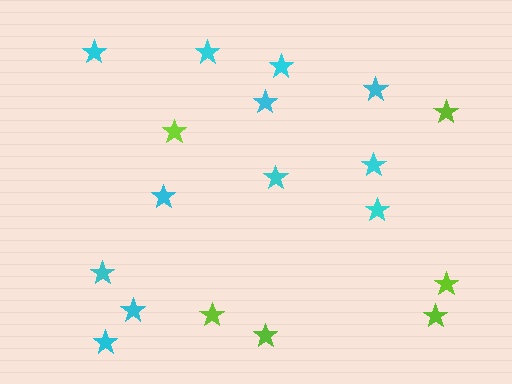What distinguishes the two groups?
There are 2 groups: one group of lime stars (6) and one group of cyan stars (12).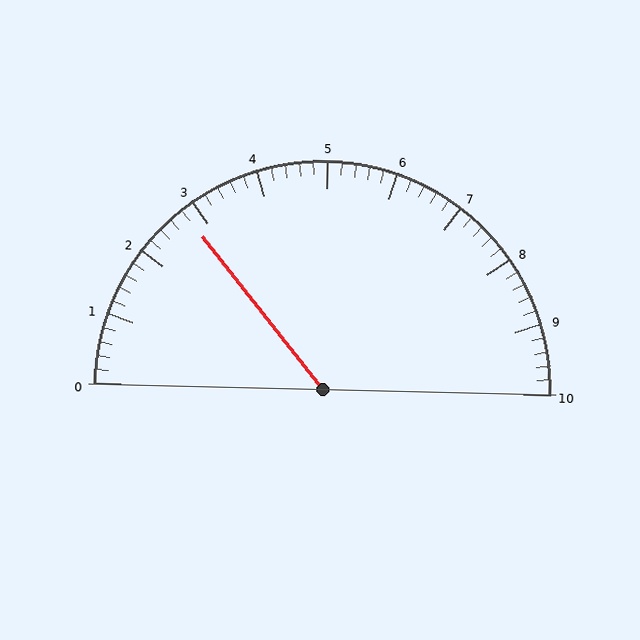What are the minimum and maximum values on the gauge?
The gauge ranges from 0 to 10.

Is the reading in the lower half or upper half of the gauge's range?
The reading is in the lower half of the range (0 to 10).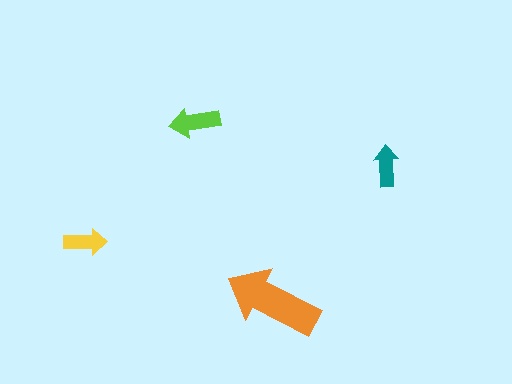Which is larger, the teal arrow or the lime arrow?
The lime one.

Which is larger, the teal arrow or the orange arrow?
The orange one.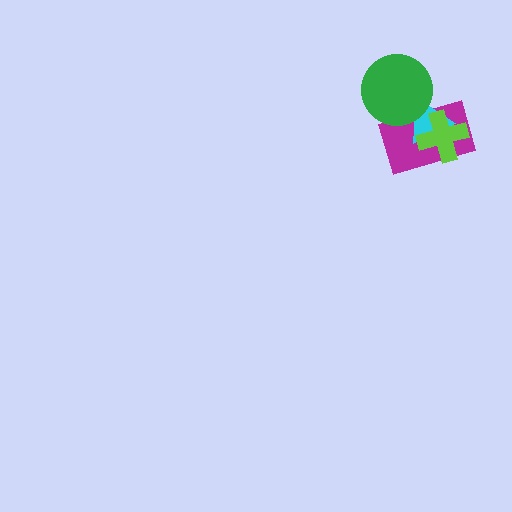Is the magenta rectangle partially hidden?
Yes, it is partially covered by another shape.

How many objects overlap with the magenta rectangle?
3 objects overlap with the magenta rectangle.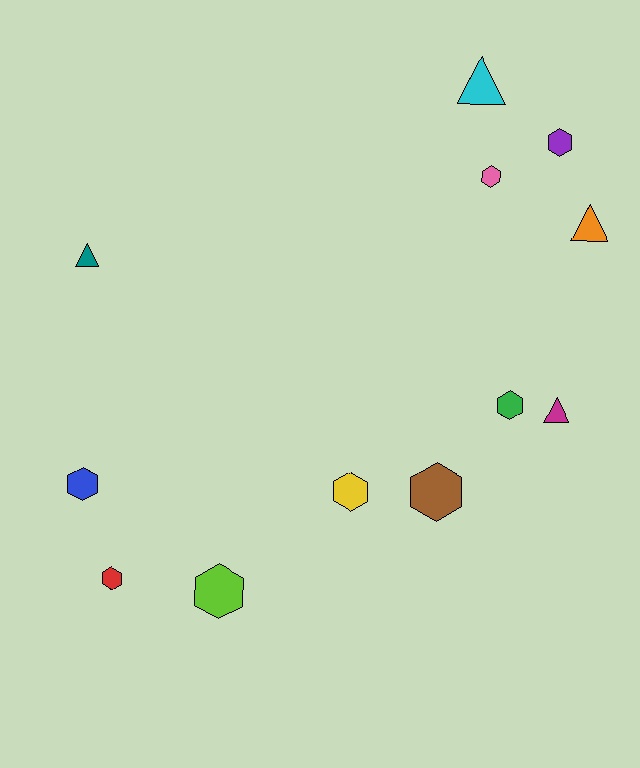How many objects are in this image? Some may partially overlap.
There are 12 objects.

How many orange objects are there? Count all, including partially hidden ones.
There is 1 orange object.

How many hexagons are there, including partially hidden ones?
There are 8 hexagons.